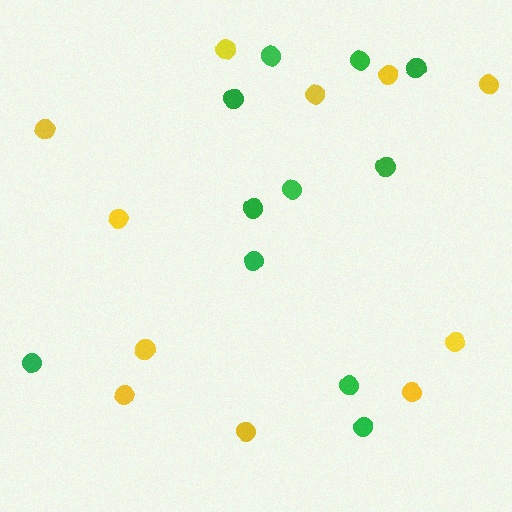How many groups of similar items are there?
There are 2 groups: one group of green circles (11) and one group of yellow circles (11).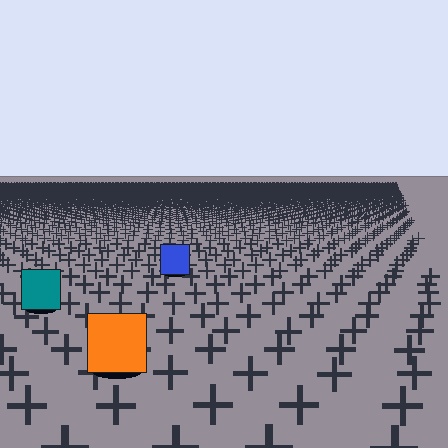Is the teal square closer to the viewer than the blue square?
Yes. The teal square is closer — you can tell from the texture gradient: the ground texture is coarser near it.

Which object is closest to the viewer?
The orange square is closest. The texture marks near it are larger and more spread out.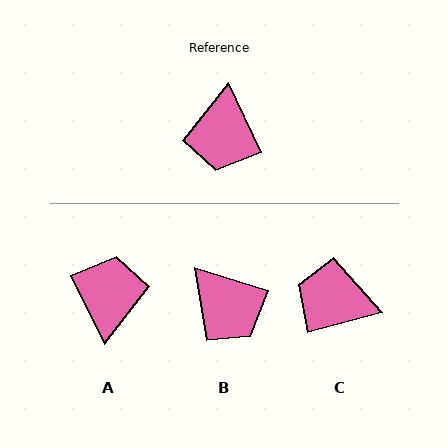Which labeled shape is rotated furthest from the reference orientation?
A, about 179 degrees away.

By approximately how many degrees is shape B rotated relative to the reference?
Approximately 48 degrees counter-clockwise.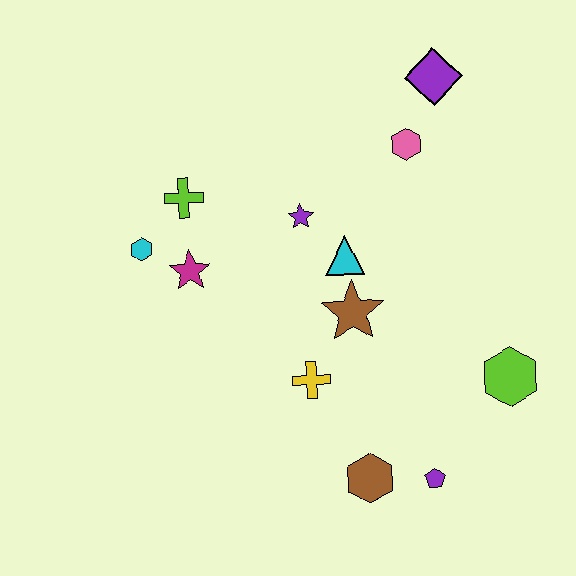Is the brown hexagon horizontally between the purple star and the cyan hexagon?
No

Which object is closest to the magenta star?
The cyan hexagon is closest to the magenta star.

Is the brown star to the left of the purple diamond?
Yes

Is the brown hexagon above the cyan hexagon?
No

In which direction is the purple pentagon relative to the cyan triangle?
The purple pentagon is below the cyan triangle.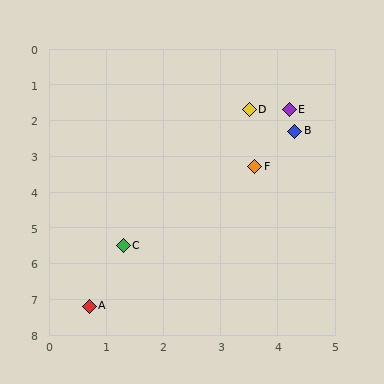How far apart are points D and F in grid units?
Points D and F are about 1.6 grid units apart.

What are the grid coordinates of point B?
Point B is at approximately (4.3, 2.3).